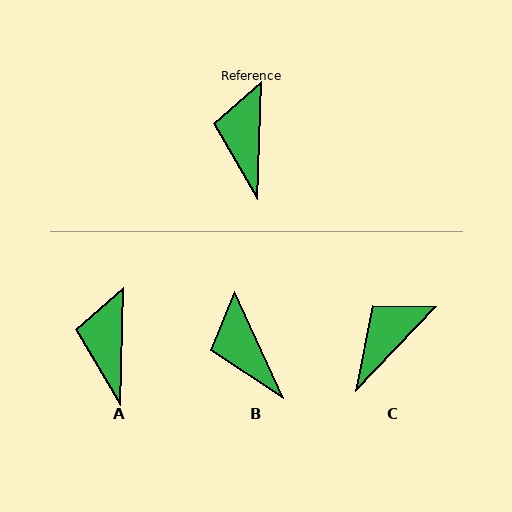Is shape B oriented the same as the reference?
No, it is off by about 27 degrees.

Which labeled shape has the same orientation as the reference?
A.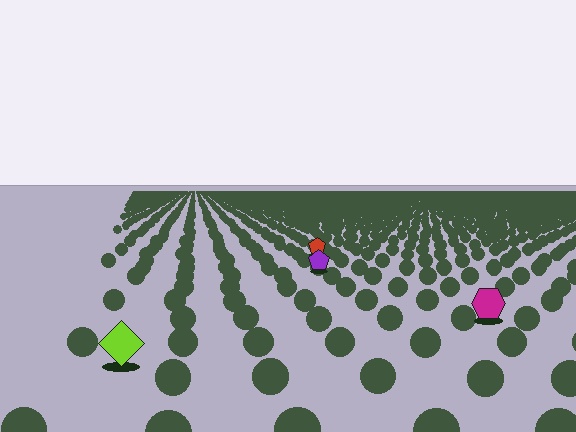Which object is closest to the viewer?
The lime diamond is closest. The texture marks near it are larger and more spread out.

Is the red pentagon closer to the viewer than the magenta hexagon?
No. The magenta hexagon is closer — you can tell from the texture gradient: the ground texture is coarser near it.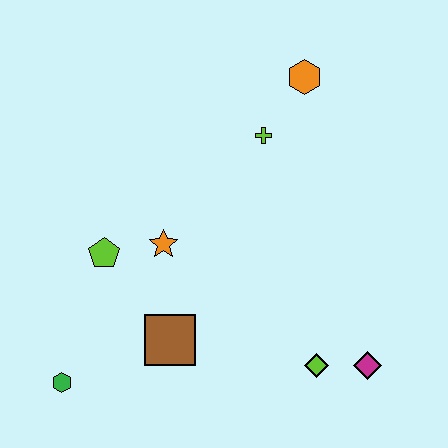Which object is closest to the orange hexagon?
The lime cross is closest to the orange hexagon.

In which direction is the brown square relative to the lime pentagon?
The brown square is below the lime pentagon.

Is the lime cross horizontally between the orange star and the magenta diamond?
Yes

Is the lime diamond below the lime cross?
Yes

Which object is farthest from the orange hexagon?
The green hexagon is farthest from the orange hexagon.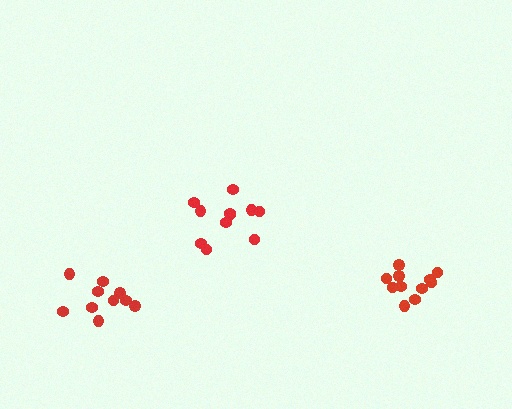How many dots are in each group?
Group 1: 11 dots, Group 2: 11 dots, Group 3: 10 dots (32 total).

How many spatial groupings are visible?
There are 3 spatial groupings.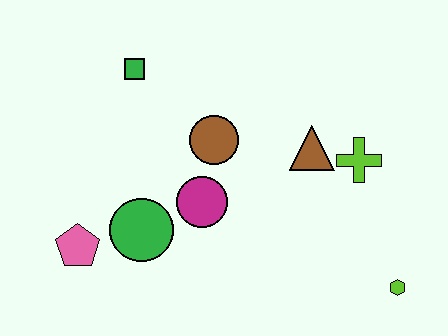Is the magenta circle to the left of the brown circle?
Yes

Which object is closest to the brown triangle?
The lime cross is closest to the brown triangle.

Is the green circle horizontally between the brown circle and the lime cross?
No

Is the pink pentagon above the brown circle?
No